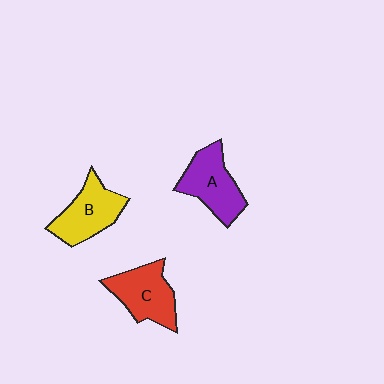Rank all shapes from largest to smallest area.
From largest to smallest: A (purple), C (red), B (yellow).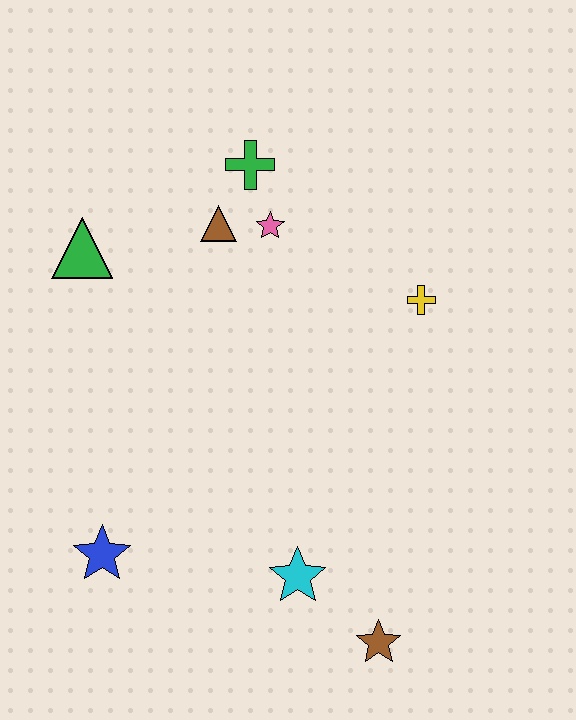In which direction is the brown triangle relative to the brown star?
The brown triangle is above the brown star.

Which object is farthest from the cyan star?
The green cross is farthest from the cyan star.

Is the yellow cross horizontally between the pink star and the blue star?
No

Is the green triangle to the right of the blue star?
No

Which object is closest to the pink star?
The brown triangle is closest to the pink star.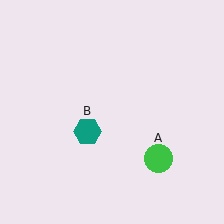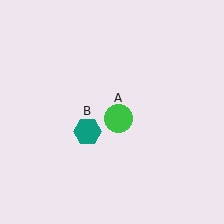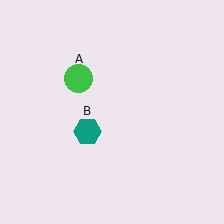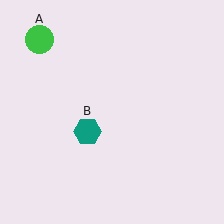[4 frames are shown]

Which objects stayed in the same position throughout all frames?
Teal hexagon (object B) remained stationary.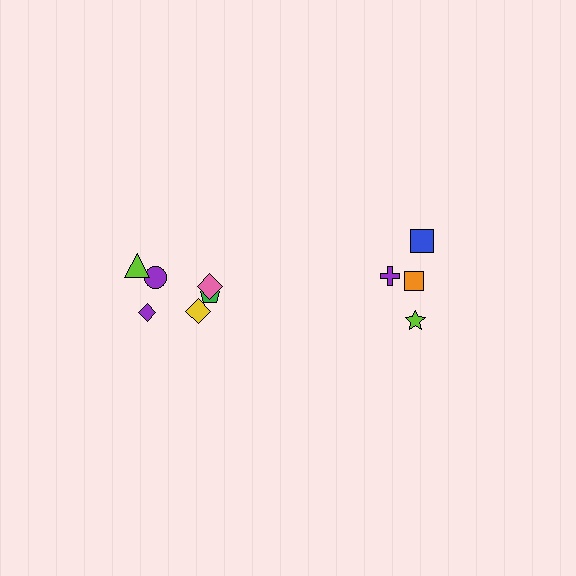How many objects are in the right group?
There are 4 objects.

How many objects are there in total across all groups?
There are 10 objects.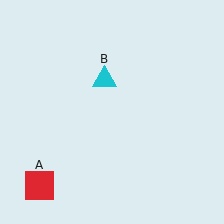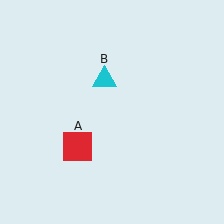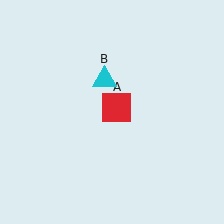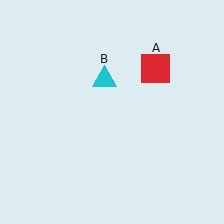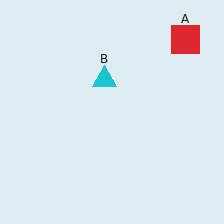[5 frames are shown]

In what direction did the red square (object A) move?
The red square (object A) moved up and to the right.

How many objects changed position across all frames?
1 object changed position: red square (object A).